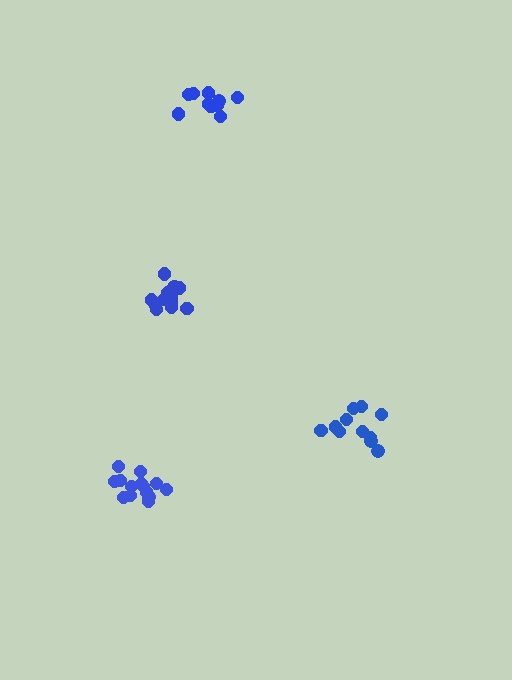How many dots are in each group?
Group 1: 14 dots, Group 2: 13 dots, Group 3: 11 dots, Group 4: 10 dots (48 total).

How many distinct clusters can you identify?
There are 4 distinct clusters.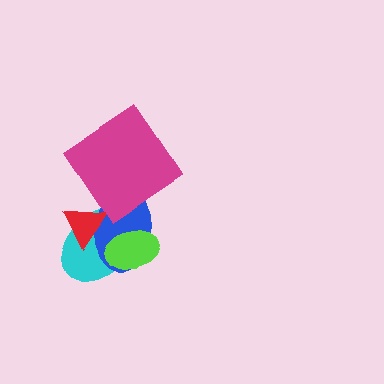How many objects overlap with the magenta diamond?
1 object overlaps with the magenta diamond.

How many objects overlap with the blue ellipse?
4 objects overlap with the blue ellipse.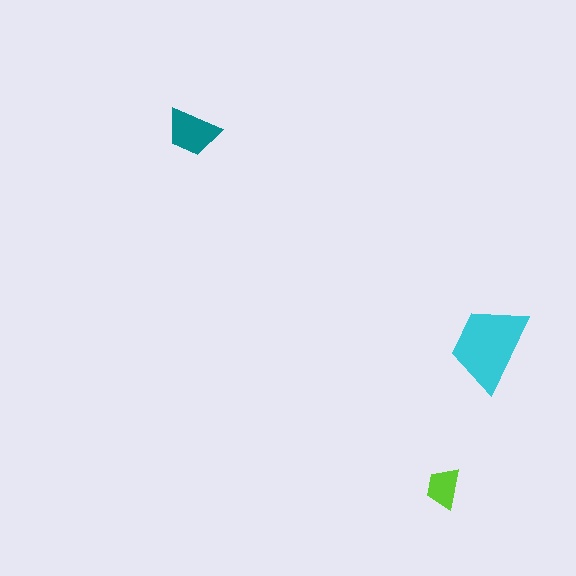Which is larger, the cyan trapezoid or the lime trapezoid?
The cyan one.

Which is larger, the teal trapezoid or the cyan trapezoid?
The cyan one.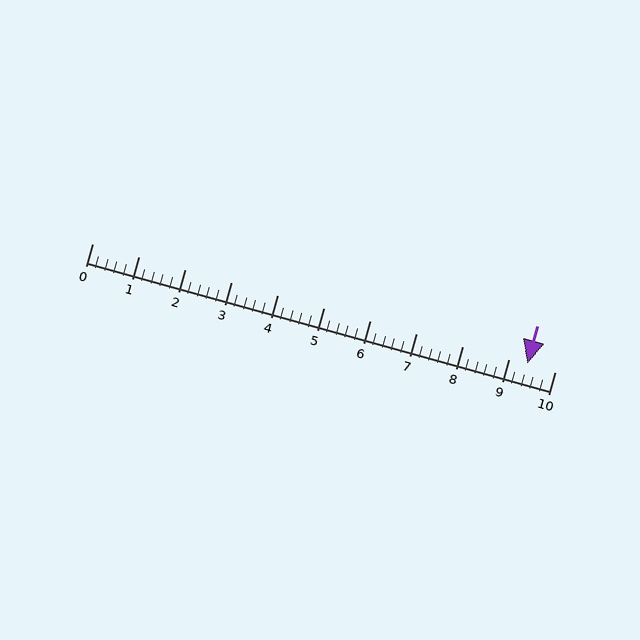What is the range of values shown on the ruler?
The ruler shows values from 0 to 10.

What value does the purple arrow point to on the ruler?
The purple arrow points to approximately 9.4.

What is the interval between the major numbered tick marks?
The major tick marks are spaced 1 units apart.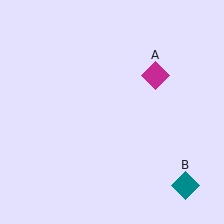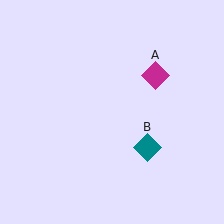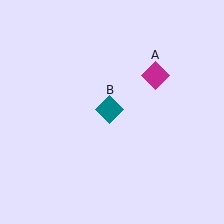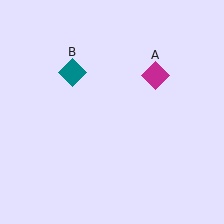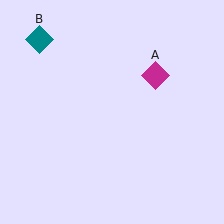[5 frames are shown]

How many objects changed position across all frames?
1 object changed position: teal diamond (object B).